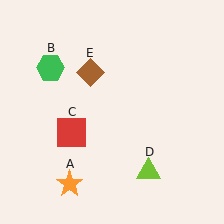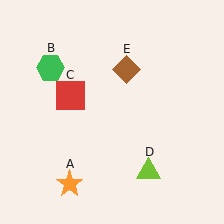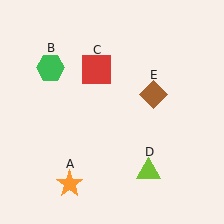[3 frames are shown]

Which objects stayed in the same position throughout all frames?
Orange star (object A) and green hexagon (object B) and lime triangle (object D) remained stationary.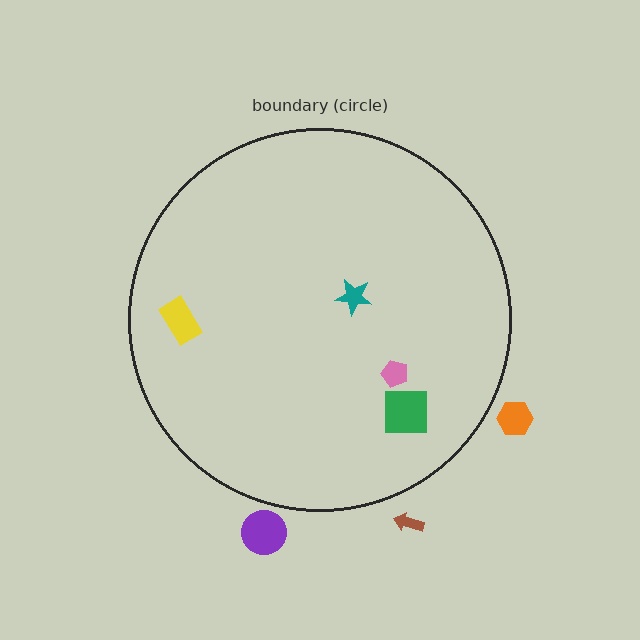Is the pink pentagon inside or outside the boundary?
Inside.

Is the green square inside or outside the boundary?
Inside.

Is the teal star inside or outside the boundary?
Inside.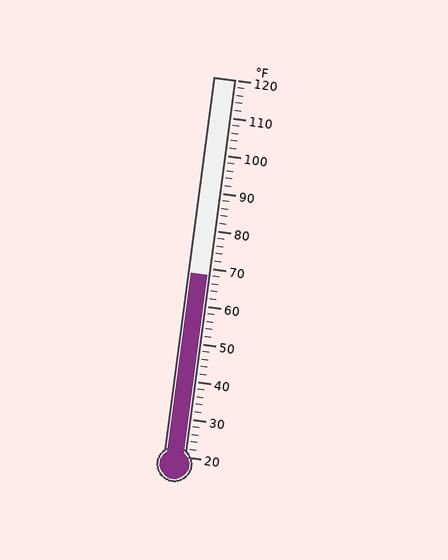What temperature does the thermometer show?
The thermometer shows approximately 68°F.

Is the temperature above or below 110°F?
The temperature is below 110°F.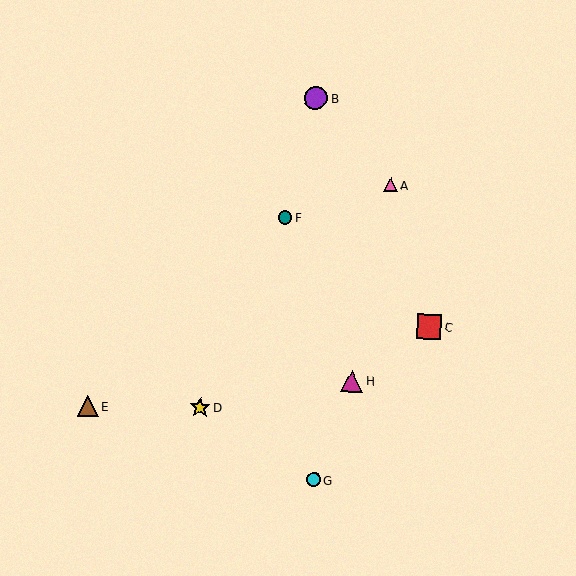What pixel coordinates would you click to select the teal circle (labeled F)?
Click at (285, 218) to select the teal circle F.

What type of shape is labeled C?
Shape C is a red square.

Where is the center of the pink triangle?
The center of the pink triangle is at (391, 185).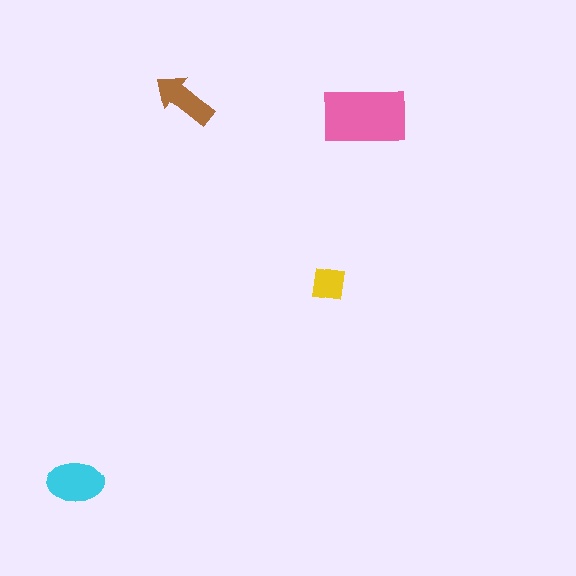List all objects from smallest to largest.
The yellow square, the brown arrow, the cyan ellipse, the pink rectangle.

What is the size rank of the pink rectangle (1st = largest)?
1st.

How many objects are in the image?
There are 4 objects in the image.